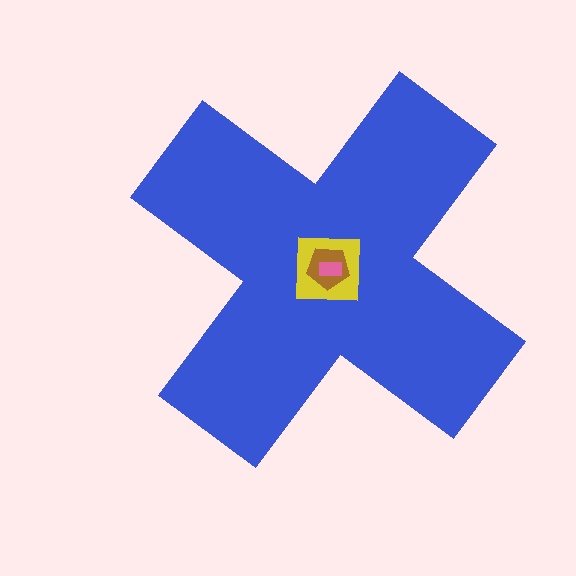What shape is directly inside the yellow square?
The brown pentagon.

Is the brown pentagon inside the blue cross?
Yes.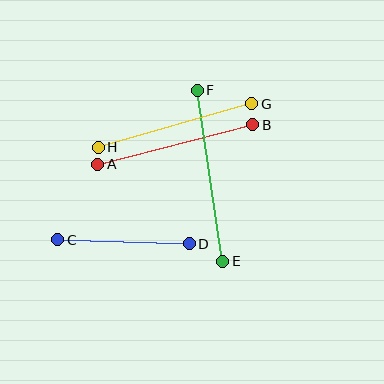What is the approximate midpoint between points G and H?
The midpoint is at approximately (175, 126) pixels.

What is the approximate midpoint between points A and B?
The midpoint is at approximately (175, 145) pixels.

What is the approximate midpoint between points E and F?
The midpoint is at approximately (210, 176) pixels.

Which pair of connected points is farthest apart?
Points E and F are farthest apart.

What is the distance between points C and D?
The distance is approximately 132 pixels.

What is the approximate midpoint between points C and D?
The midpoint is at approximately (124, 242) pixels.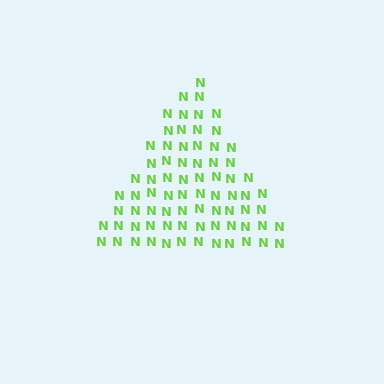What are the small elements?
The small elements are letter N's.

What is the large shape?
The large shape is a triangle.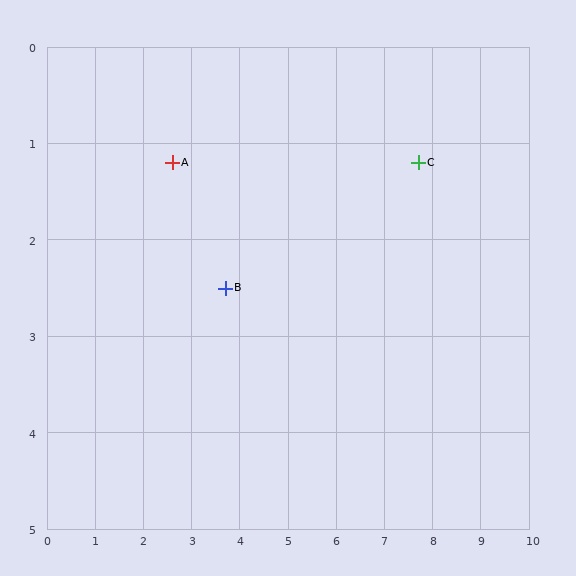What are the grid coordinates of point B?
Point B is at approximately (3.7, 2.5).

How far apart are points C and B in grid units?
Points C and B are about 4.2 grid units apart.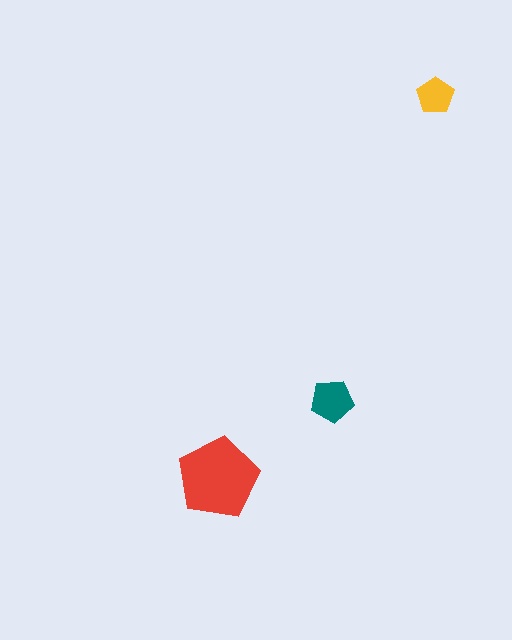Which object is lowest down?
The red pentagon is bottommost.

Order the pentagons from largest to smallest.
the red one, the teal one, the yellow one.